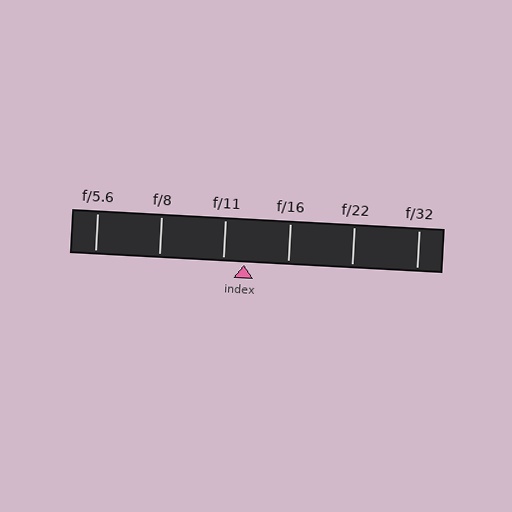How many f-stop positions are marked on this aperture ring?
There are 6 f-stop positions marked.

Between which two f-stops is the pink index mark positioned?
The index mark is between f/11 and f/16.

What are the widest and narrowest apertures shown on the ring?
The widest aperture shown is f/5.6 and the narrowest is f/32.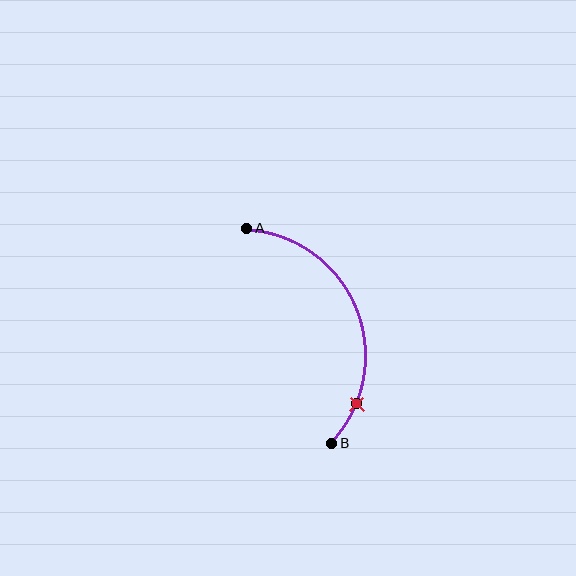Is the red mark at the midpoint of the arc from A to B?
No. The red mark lies on the arc but is closer to endpoint B. The arc midpoint would be at the point on the curve equidistant along the arc from both A and B.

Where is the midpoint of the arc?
The arc midpoint is the point on the curve farthest from the straight line joining A and B. It sits to the right of that line.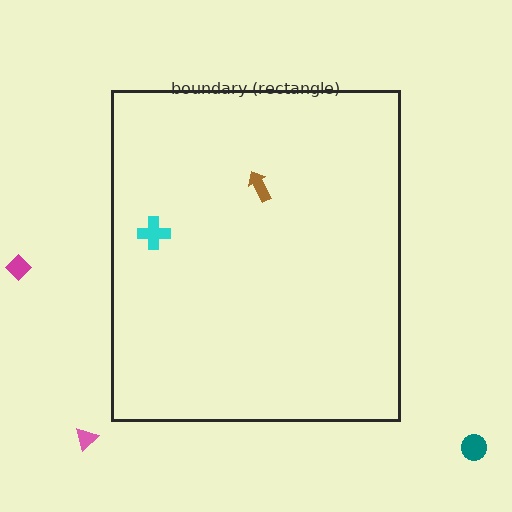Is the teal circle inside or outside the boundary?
Outside.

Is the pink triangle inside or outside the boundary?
Outside.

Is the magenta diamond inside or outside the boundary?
Outside.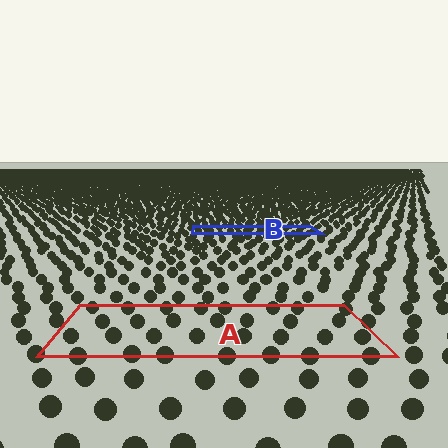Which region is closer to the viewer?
Region A is closer. The texture elements there are larger and more spread out.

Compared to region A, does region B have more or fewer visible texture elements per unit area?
Region B has more texture elements per unit area — they are packed more densely because it is farther away.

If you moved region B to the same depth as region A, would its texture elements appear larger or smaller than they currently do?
They would appear larger. At a closer depth, the same texture elements are projected at a bigger on-screen size.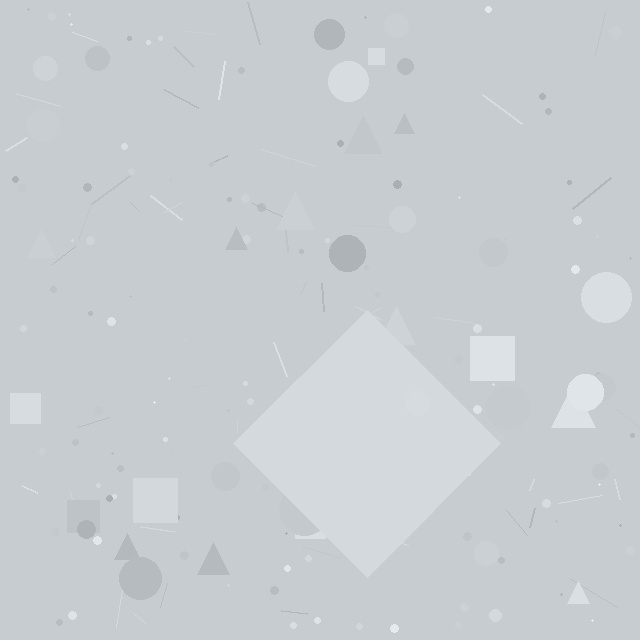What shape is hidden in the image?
A diamond is hidden in the image.